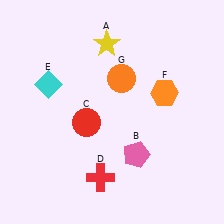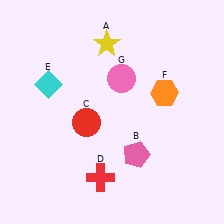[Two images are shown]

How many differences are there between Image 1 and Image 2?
There is 1 difference between the two images.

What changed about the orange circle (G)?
In Image 1, G is orange. In Image 2, it changed to pink.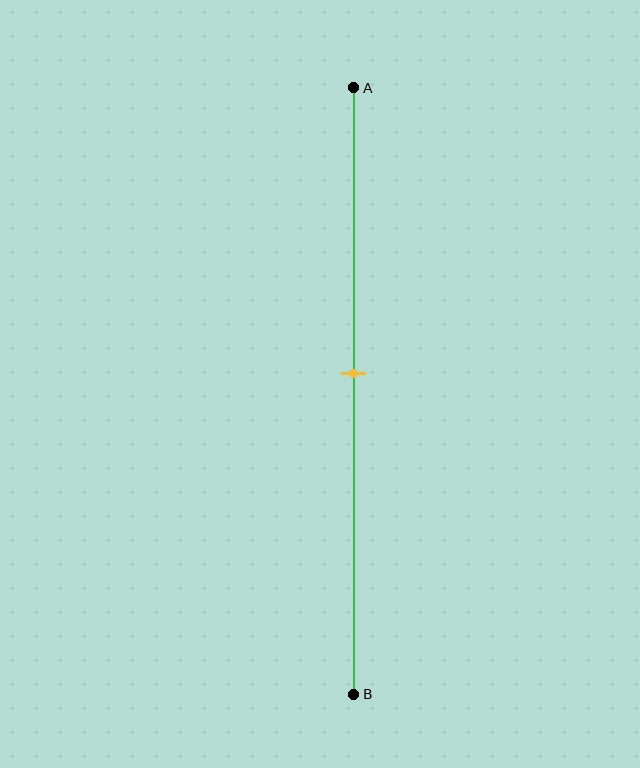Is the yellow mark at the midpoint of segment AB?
Yes, the mark is approximately at the midpoint.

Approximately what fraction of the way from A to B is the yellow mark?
The yellow mark is approximately 45% of the way from A to B.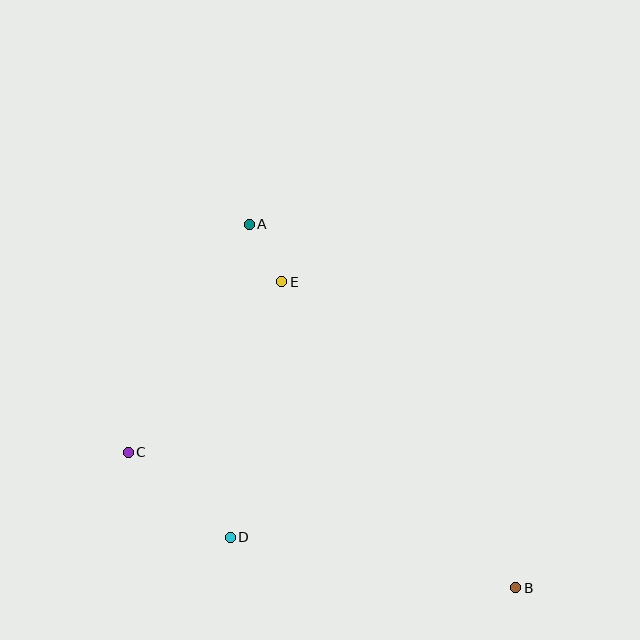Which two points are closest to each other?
Points A and E are closest to each other.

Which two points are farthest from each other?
Points A and B are farthest from each other.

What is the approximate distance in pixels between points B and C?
The distance between B and C is approximately 410 pixels.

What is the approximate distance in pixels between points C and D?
The distance between C and D is approximately 133 pixels.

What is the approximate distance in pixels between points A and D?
The distance between A and D is approximately 314 pixels.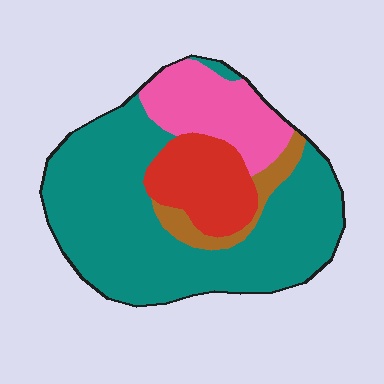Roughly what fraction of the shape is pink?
Pink covers 17% of the shape.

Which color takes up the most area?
Teal, at roughly 60%.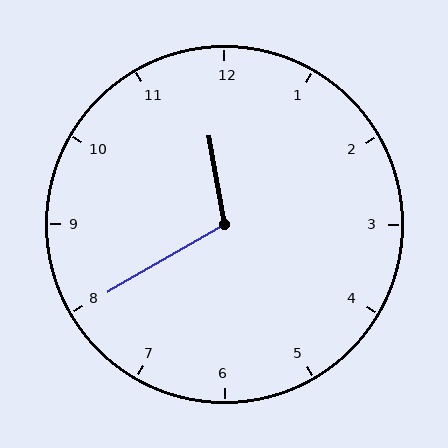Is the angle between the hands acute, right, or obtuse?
It is obtuse.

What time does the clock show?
11:40.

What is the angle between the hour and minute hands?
Approximately 110 degrees.